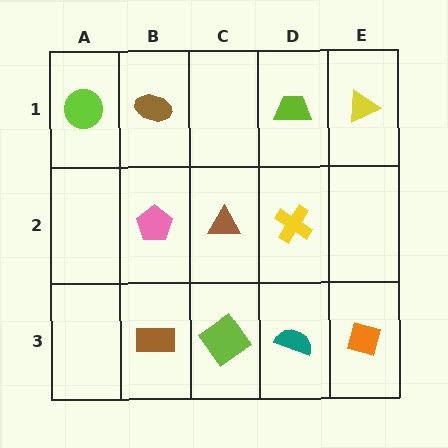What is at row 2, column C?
A brown triangle.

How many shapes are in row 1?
4 shapes.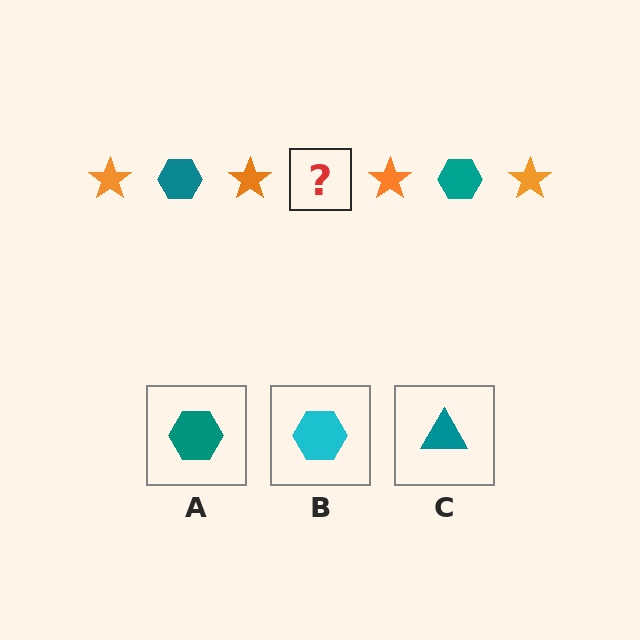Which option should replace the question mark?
Option A.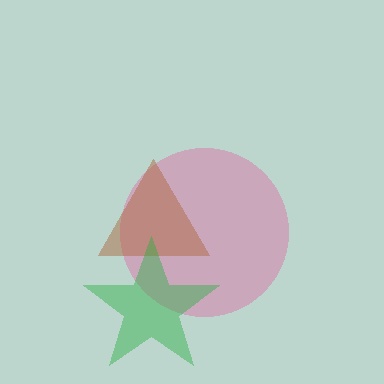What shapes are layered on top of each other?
The layered shapes are: a pink circle, a brown triangle, a green star.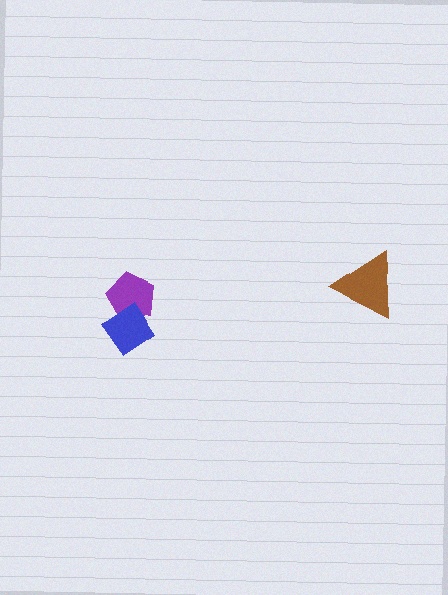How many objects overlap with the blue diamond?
1 object overlaps with the blue diamond.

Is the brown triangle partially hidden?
No, no other shape covers it.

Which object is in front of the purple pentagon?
The blue diamond is in front of the purple pentagon.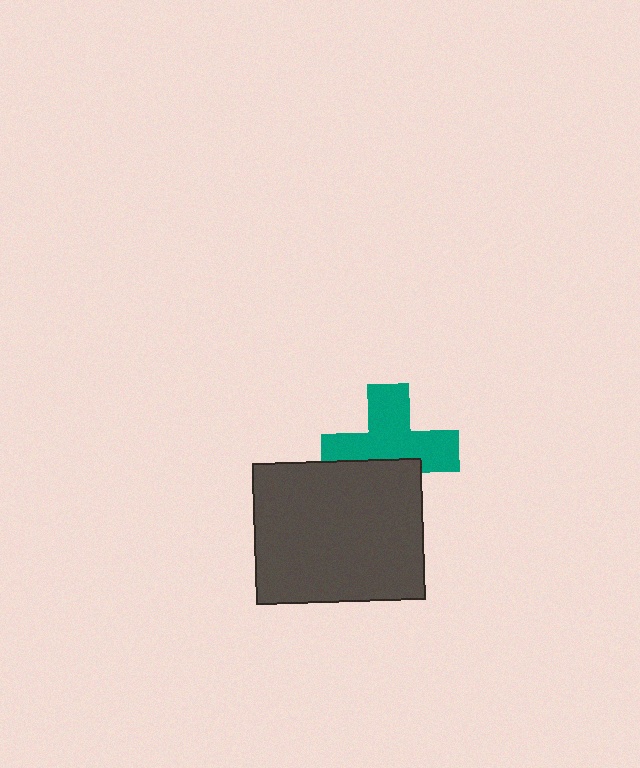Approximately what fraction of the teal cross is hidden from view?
Roughly 35% of the teal cross is hidden behind the dark gray rectangle.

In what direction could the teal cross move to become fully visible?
The teal cross could move up. That would shift it out from behind the dark gray rectangle entirely.